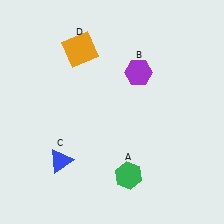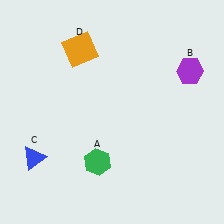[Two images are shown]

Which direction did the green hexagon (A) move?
The green hexagon (A) moved left.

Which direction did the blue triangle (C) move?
The blue triangle (C) moved left.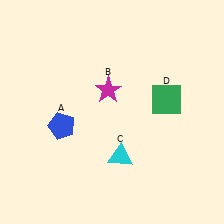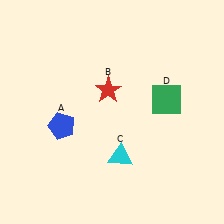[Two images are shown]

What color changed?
The star (B) changed from magenta in Image 1 to red in Image 2.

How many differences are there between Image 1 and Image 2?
There is 1 difference between the two images.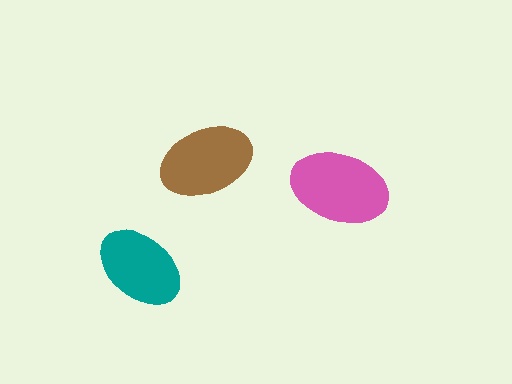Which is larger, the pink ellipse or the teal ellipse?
The pink one.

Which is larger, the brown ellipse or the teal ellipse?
The brown one.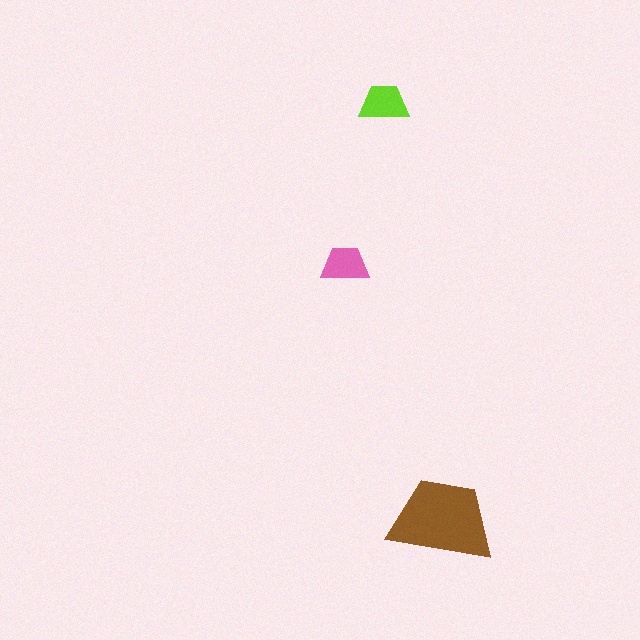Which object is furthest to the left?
The pink trapezoid is leftmost.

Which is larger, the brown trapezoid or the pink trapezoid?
The brown one.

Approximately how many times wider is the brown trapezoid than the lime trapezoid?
About 2 times wider.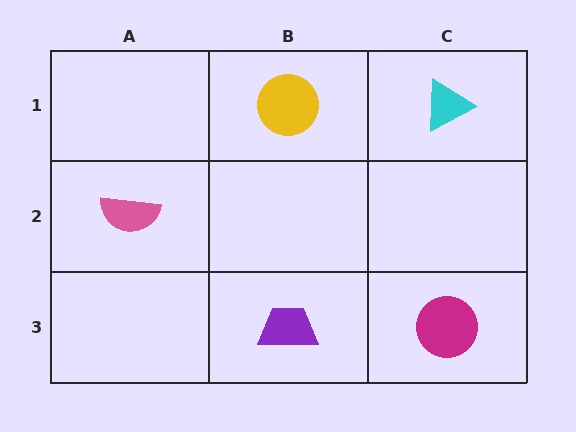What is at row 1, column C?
A cyan triangle.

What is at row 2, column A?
A pink semicircle.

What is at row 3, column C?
A magenta circle.